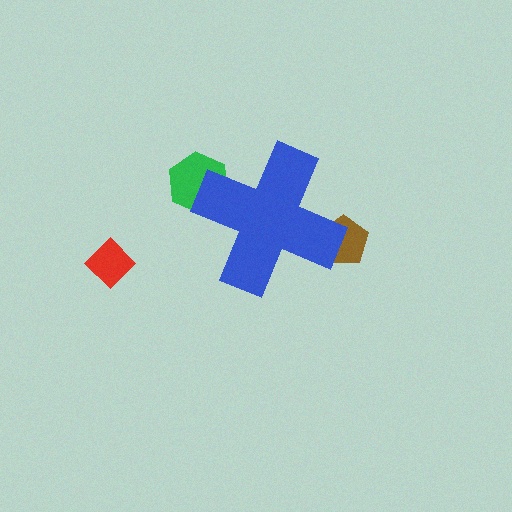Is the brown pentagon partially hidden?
Yes, the brown pentagon is partially hidden behind the blue cross.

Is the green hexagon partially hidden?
Yes, the green hexagon is partially hidden behind the blue cross.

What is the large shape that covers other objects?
A blue cross.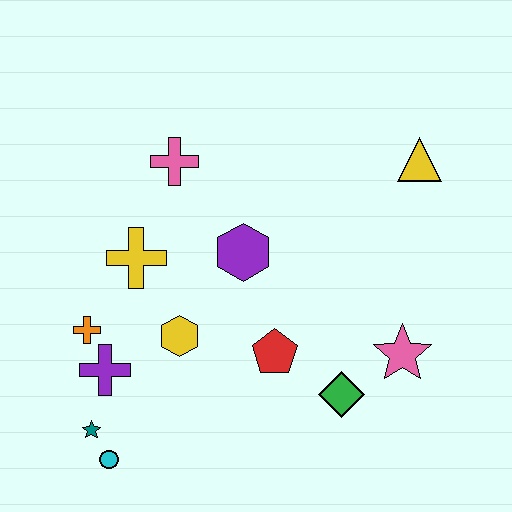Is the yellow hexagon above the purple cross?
Yes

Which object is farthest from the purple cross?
The yellow triangle is farthest from the purple cross.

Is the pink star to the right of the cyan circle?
Yes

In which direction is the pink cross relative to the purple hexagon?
The pink cross is above the purple hexagon.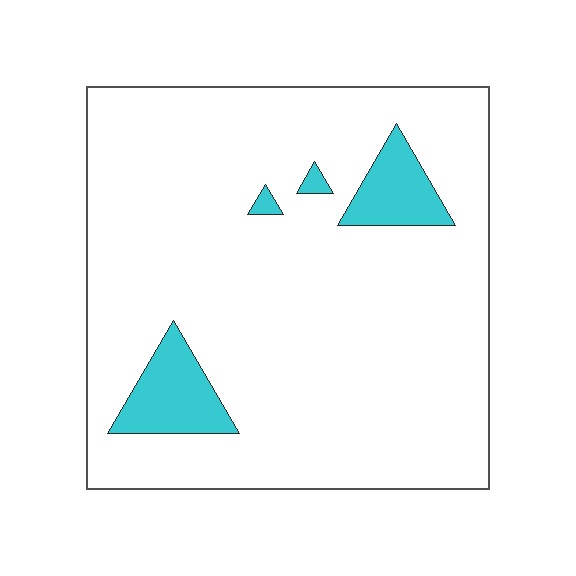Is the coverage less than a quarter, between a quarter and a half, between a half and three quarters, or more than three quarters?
Less than a quarter.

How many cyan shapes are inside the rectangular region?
4.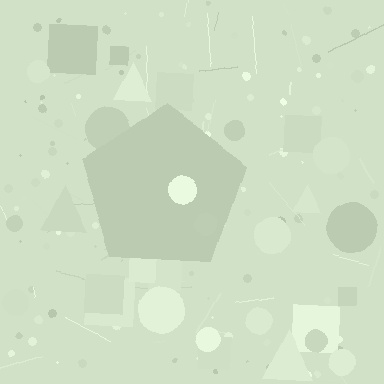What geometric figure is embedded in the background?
A pentagon is embedded in the background.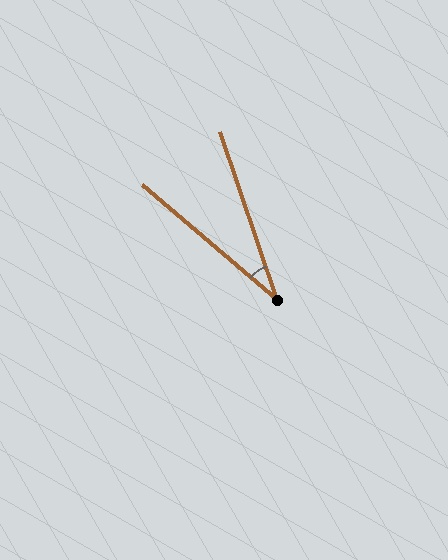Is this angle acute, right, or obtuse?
It is acute.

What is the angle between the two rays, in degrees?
Approximately 31 degrees.